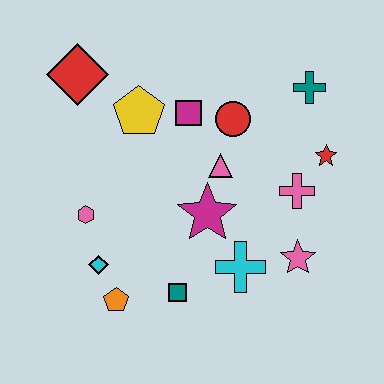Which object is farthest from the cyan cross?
The red diamond is farthest from the cyan cross.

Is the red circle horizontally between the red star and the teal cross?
No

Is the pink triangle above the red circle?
No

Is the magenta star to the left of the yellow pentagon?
No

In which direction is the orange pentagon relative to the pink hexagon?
The orange pentagon is below the pink hexagon.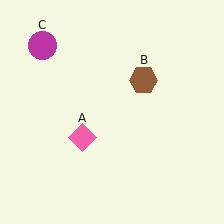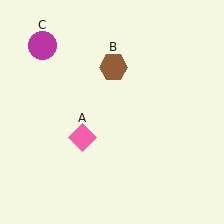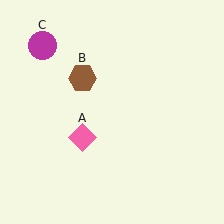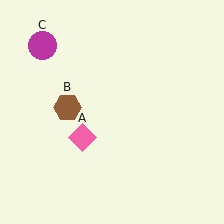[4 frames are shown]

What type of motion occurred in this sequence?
The brown hexagon (object B) rotated counterclockwise around the center of the scene.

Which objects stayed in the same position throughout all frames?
Pink diamond (object A) and magenta circle (object C) remained stationary.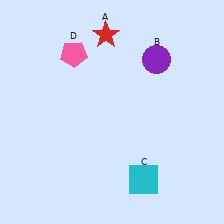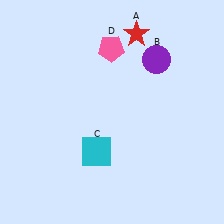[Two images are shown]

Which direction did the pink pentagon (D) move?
The pink pentagon (D) moved right.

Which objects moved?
The objects that moved are: the red star (A), the cyan square (C), the pink pentagon (D).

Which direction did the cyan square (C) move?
The cyan square (C) moved left.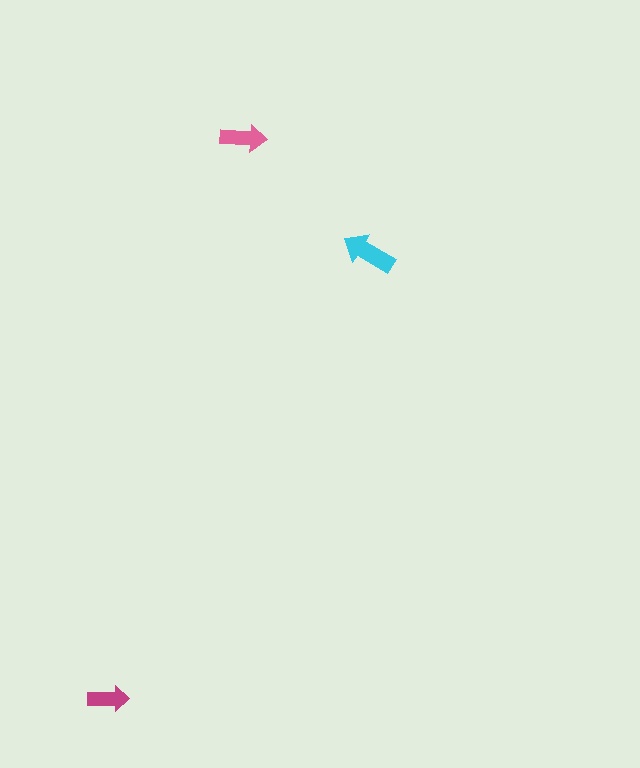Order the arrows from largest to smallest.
the cyan one, the pink one, the magenta one.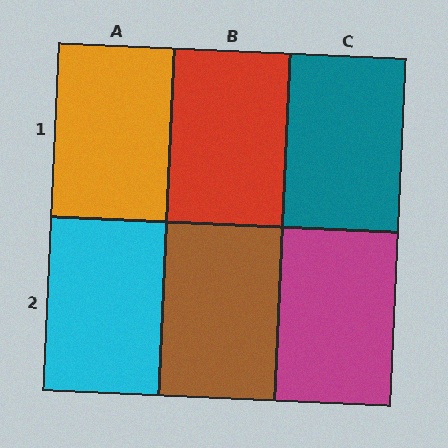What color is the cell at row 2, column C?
Magenta.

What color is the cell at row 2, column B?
Brown.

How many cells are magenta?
1 cell is magenta.